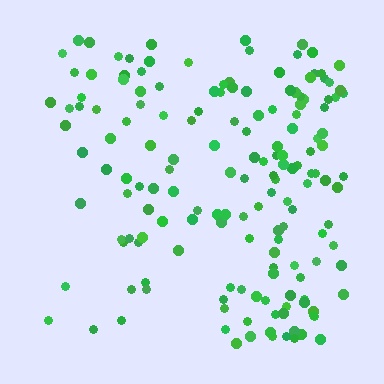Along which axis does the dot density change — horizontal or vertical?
Horizontal.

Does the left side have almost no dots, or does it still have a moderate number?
Still a moderate number, just noticeably fewer than the right.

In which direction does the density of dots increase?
From left to right, with the right side densest.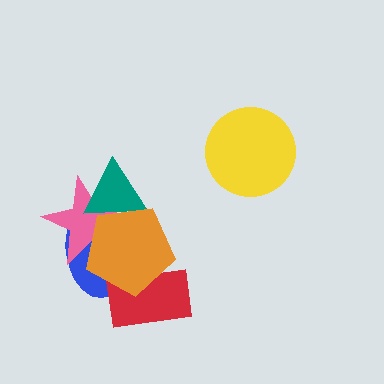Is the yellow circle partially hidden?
No, no other shape covers it.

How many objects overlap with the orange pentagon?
4 objects overlap with the orange pentagon.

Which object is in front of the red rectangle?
The orange pentagon is in front of the red rectangle.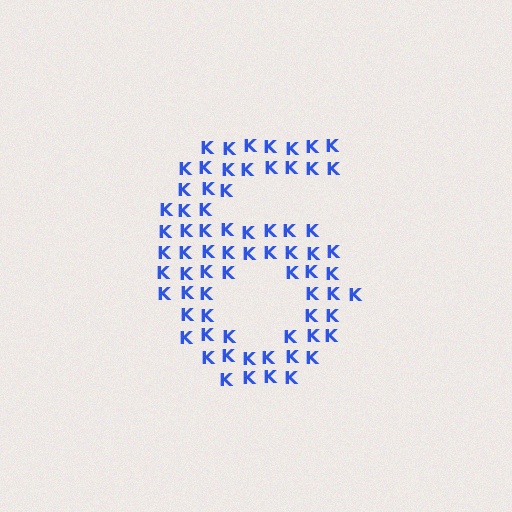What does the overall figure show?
The overall figure shows the digit 6.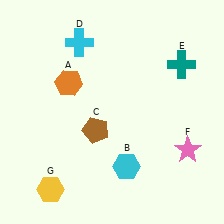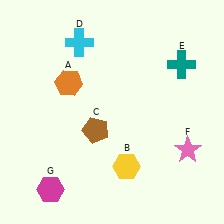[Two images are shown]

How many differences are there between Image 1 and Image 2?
There are 2 differences between the two images.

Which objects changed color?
B changed from cyan to yellow. G changed from yellow to magenta.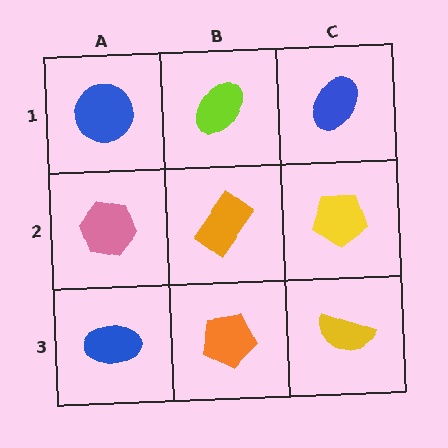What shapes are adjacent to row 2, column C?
A blue ellipse (row 1, column C), a yellow semicircle (row 3, column C), an orange rectangle (row 2, column B).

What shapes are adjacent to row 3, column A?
A pink hexagon (row 2, column A), an orange pentagon (row 3, column B).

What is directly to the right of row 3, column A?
An orange pentagon.